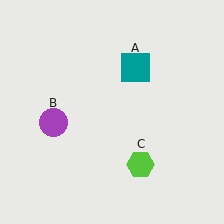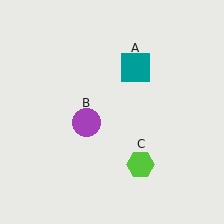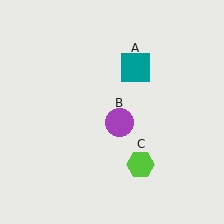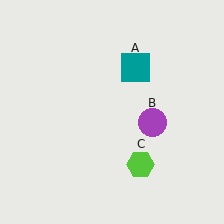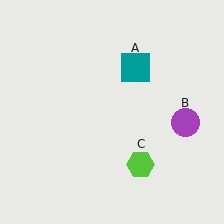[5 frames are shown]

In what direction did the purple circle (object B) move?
The purple circle (object B) moved right.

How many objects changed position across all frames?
1 object changed position: purple circle (object B).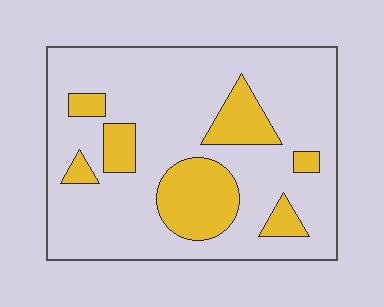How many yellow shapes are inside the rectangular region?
7.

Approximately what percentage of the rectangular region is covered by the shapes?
Approximately 20%.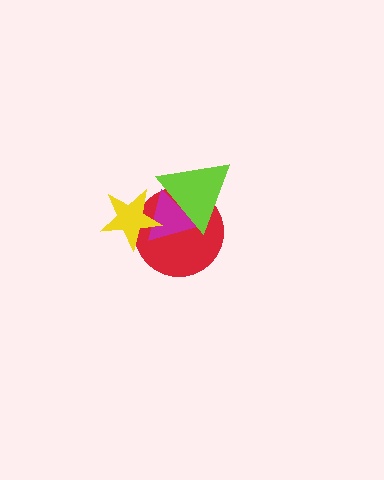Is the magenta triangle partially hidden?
Yes, it is partially covered by another shape.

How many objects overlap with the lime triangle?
2 objects overlap with the lime triangle.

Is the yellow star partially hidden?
No, no other shape covers it.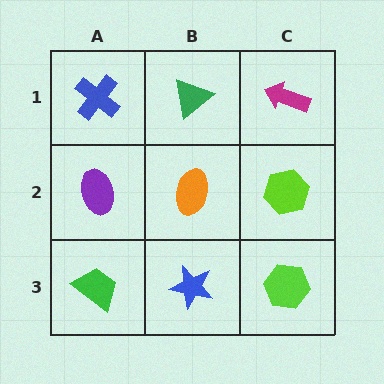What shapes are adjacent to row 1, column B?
An orange ellipse (row 2, column B), a blue cross (row 1, column A), a magenta arrow (row 1, column C).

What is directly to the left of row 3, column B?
A green trapezoid.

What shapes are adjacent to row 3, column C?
A lime hexagon (row 2, column C), a blue star (row 3, column B).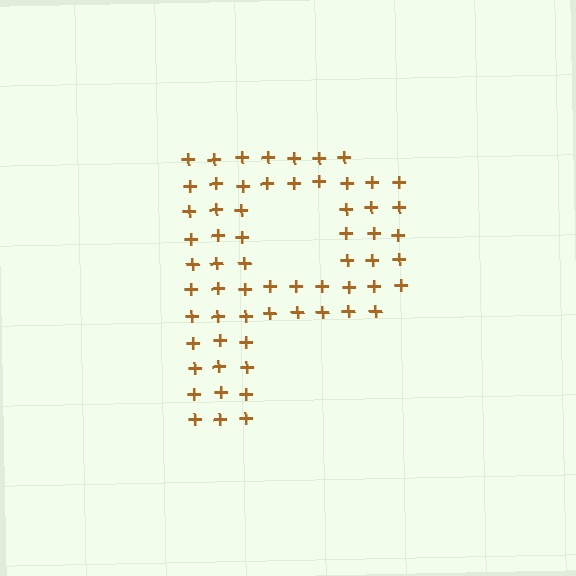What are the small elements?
The small elements are plus signs.